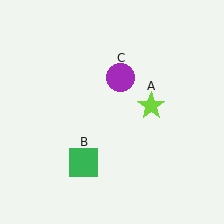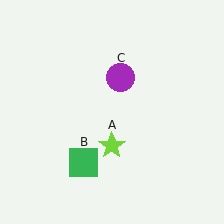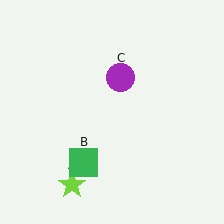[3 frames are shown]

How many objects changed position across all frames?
1 object changed position: lime star (object A).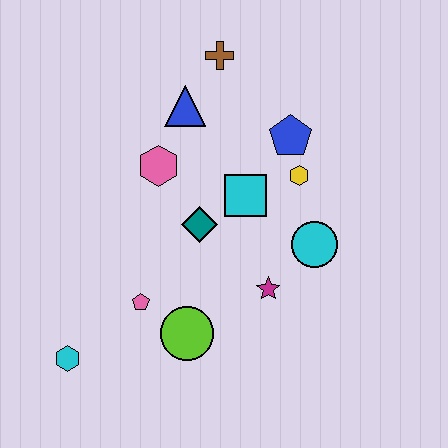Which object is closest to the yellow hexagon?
The blue pentagon is closest to the yellow hexagon.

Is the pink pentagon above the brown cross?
No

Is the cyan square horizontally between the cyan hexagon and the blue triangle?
No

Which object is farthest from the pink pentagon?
The brown cross is farthest from the pink pentagon.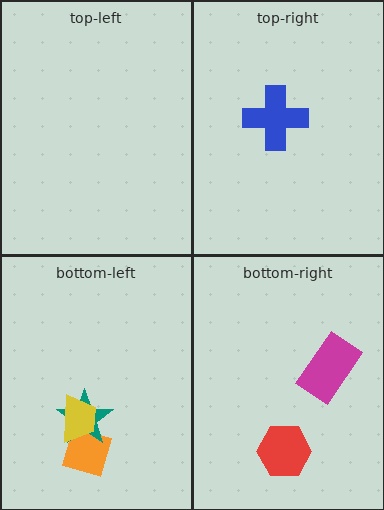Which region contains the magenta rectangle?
The bottom-right region.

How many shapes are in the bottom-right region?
2.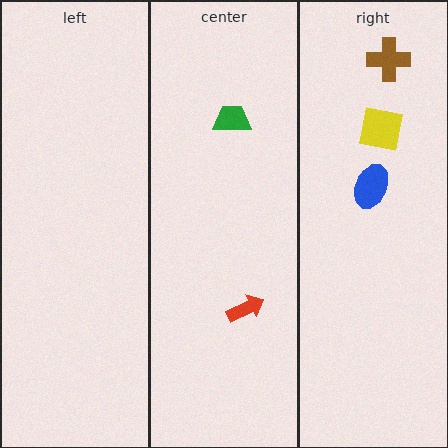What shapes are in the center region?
The green trapezoid, the red arrow.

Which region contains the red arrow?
The center region.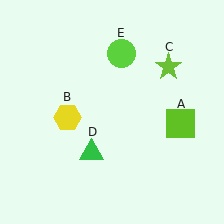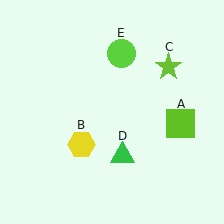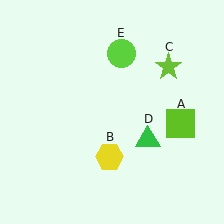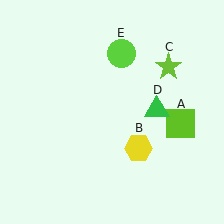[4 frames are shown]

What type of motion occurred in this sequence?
The yellow hexagon (object B), green triangle (object D) rotated counterclockwise around the center of the scene.